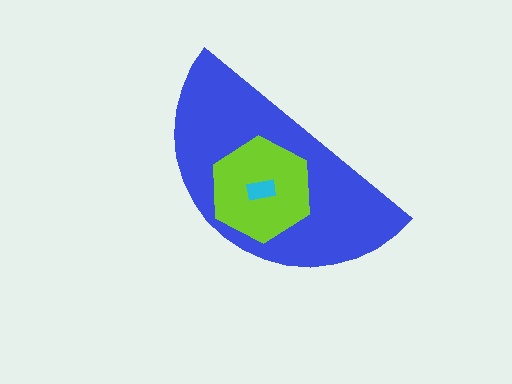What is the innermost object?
The cyan rectangle.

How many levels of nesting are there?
3.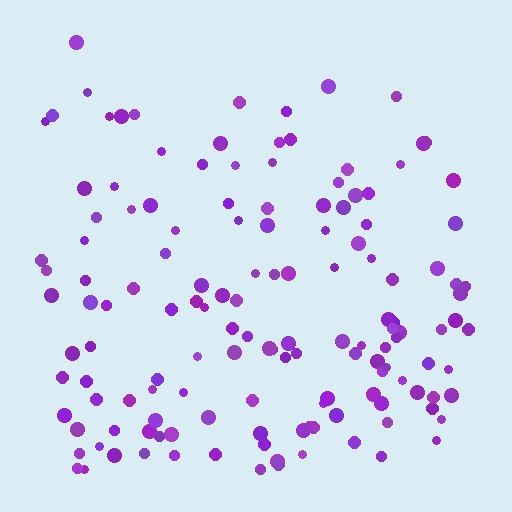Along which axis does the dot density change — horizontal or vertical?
Vertical.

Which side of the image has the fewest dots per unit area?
The top.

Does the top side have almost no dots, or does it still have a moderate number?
Still a moderate number, just noticeably fewer than the bottom.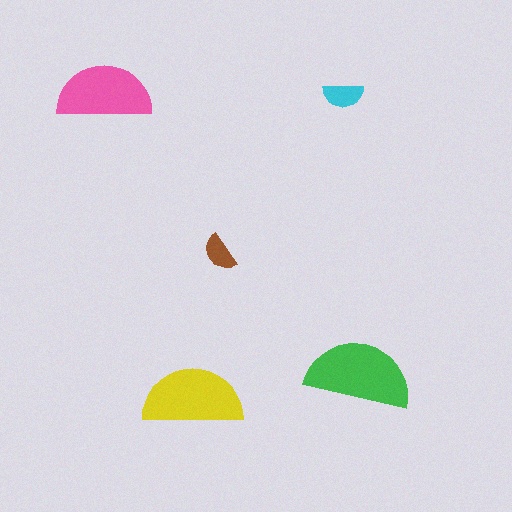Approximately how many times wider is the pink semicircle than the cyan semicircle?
About 2.5 times wider.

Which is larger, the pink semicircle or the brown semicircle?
The pink one.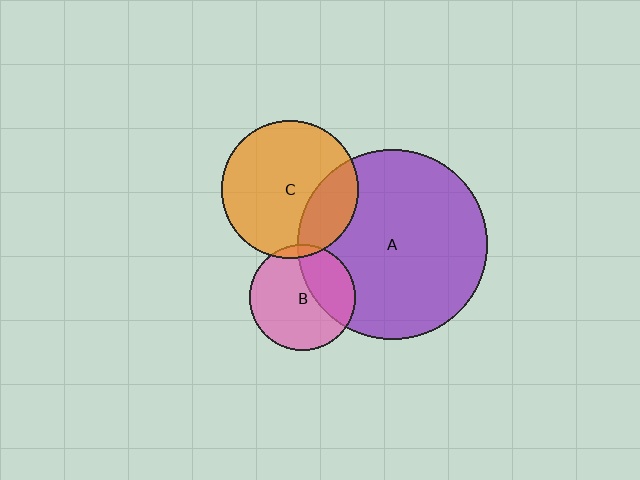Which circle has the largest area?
Circle A (purple).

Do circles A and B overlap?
Yes.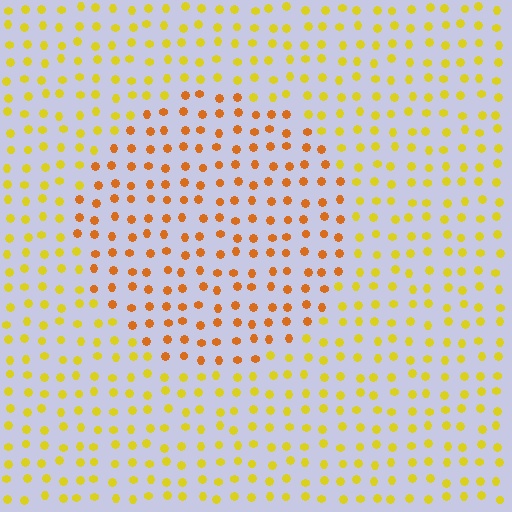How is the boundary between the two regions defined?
The boundary is defined purely by a slight shift in hue (about 32 degrees). Spacing, size, and orientation are identical on both sides.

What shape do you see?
I see a circle.